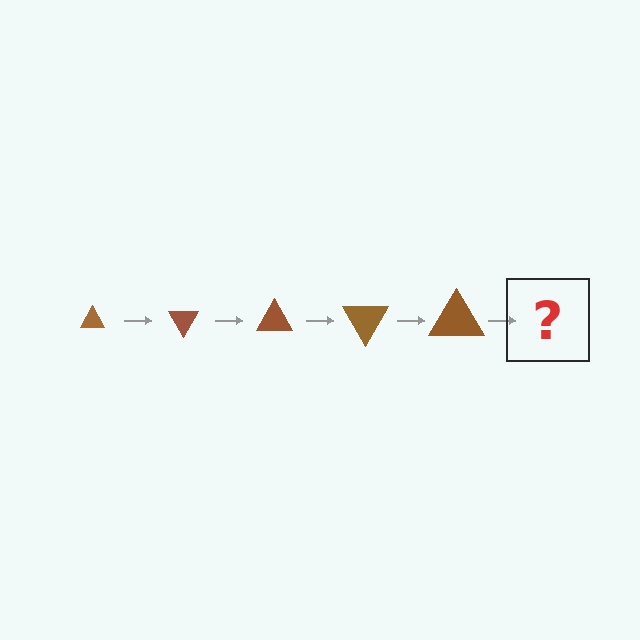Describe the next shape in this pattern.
It should be a triangle, larger than the previous one and rotated 300 degrees from the start.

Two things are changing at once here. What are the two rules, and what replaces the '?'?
The two rules are that the triangle grows larger each step and it rotates 60 degrees each step. The '?' should be a triangle, larger than the previous one and rotated 300 degrees from the start.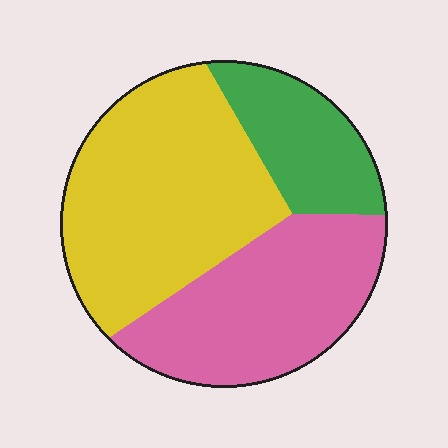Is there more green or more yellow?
Yellow.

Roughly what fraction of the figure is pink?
Pink takes up about one third (1/3) of the figure.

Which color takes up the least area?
Green, at roughly 20%.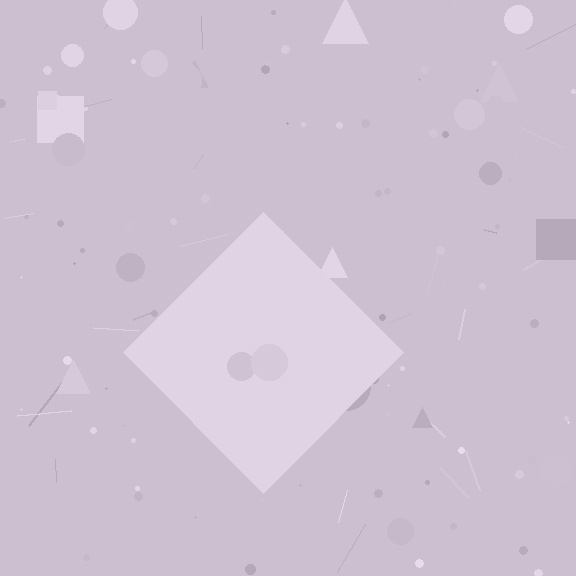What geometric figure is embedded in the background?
A diamond is embedded in the background.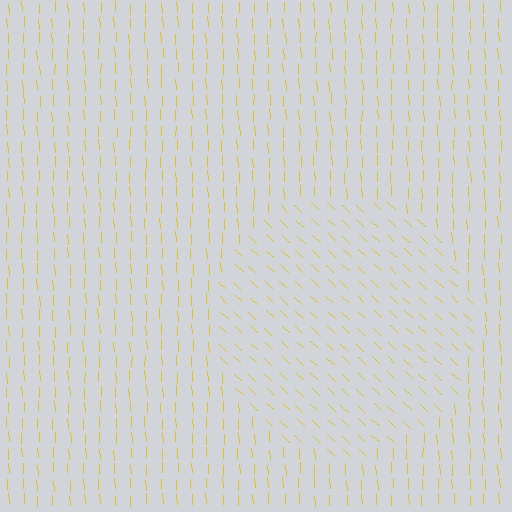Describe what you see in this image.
The image is filled with small yellow line segments. A circle region in the image has lines oriented differently from the surrounding lines, creating a visible texture boundary.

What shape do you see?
I see a circle.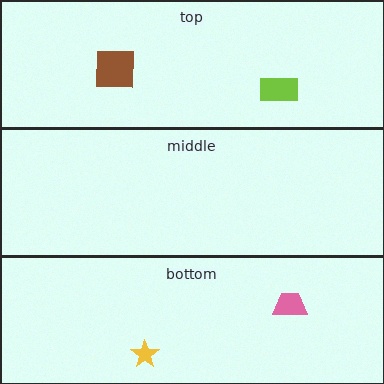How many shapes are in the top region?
2.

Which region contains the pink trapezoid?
The bottom region.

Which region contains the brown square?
The top region.